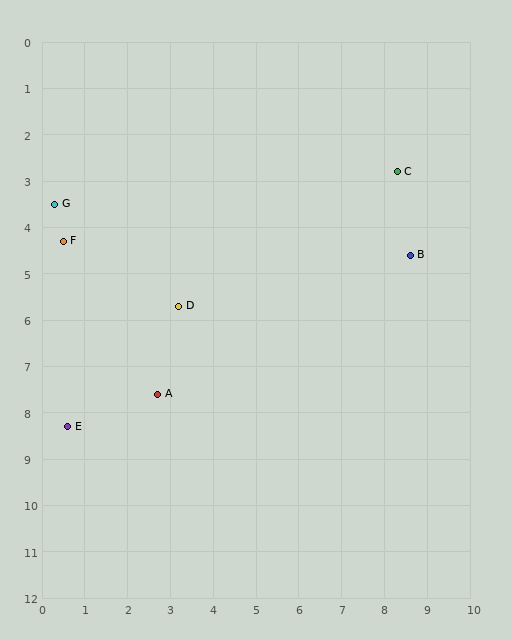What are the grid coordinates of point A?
Point A is at approximately (2.7, 7.6).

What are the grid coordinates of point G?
Point G is at approximately (0.3, 3.5).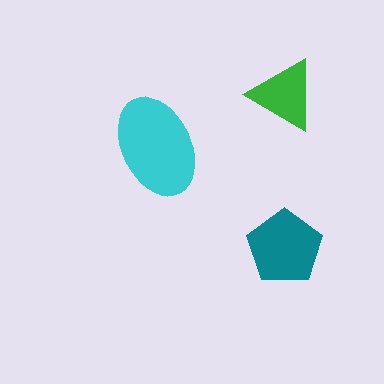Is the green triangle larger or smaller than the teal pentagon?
Smaller.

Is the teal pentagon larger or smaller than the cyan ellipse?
Smaller.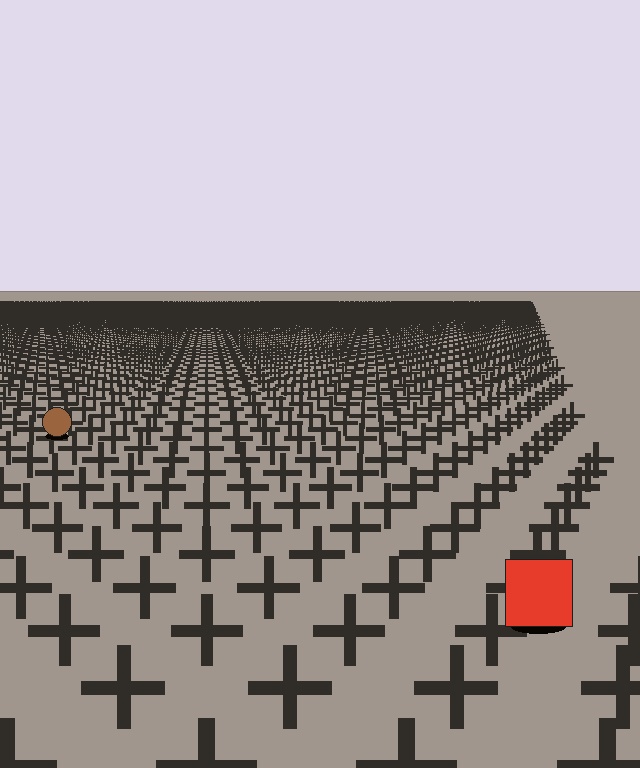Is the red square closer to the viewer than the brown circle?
Yes. The red square is closer — you can tell from the texture gradient: the ground texture is coarser near it.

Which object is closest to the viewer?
The red square is closest. The texture marks near it are larger and more spread out.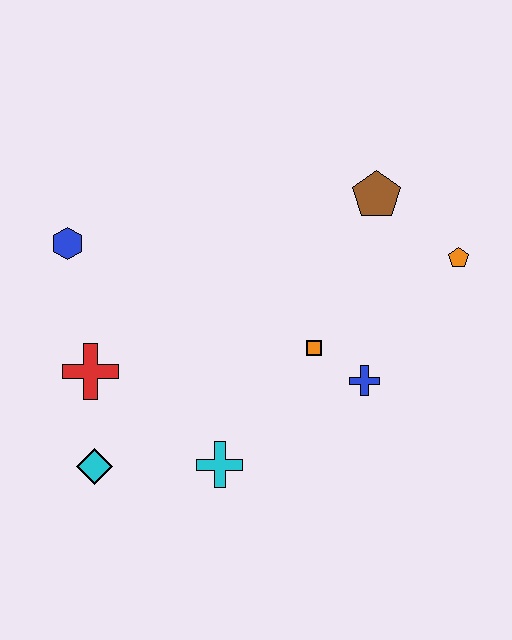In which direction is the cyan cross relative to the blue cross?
The cyan cross is to the left of the blue cross.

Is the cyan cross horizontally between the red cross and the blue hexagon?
No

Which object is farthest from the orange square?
The blue hexagon is farthest from the orange square.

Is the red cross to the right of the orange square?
No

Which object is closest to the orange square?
The blue cross is closest to the orange square.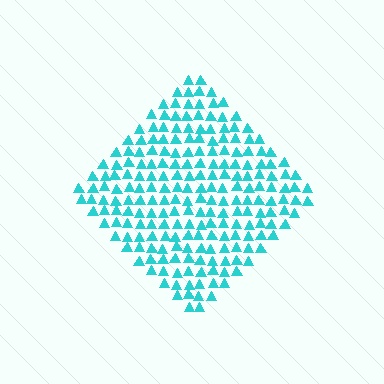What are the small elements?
The small elements are triangles.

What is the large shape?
The large shape is a diamond.